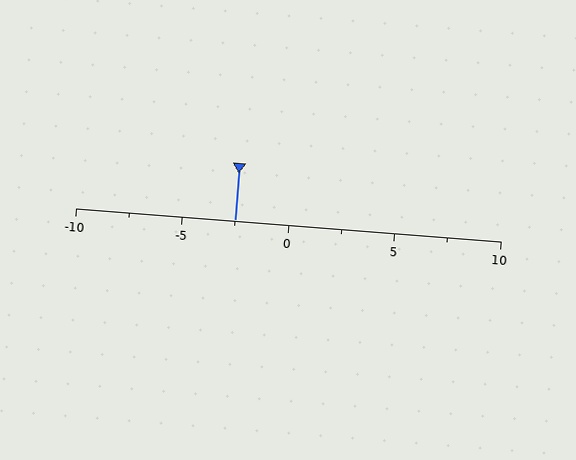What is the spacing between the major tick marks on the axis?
The major ticks are spaced 5 apart.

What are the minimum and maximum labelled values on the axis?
The axis runs from -10 to 10.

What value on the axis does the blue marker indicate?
The marker indicates approximately -2.5.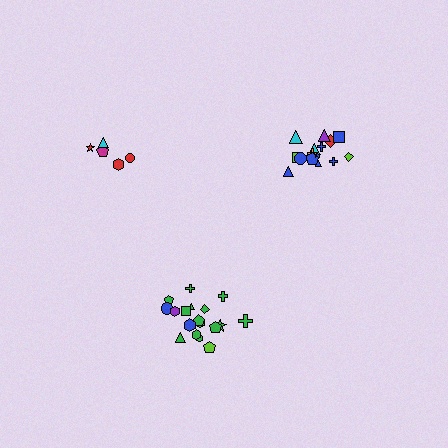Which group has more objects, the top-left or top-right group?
The top-right group.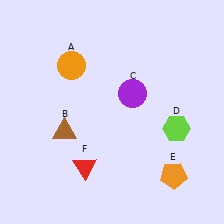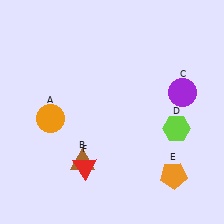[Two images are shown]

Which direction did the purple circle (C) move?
The purple circle (C) moved right.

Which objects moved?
The objects that moved are: the orange circle (A), the brown triangle (B), the purple circle (C).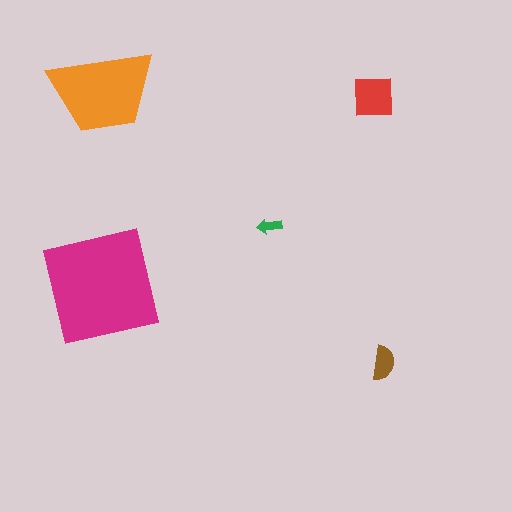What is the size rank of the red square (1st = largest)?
3rd.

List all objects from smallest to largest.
The green arrow, the brown semicircle, the red square, the orange trapezoid, the magenta square.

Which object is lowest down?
The brown semicircle is bottommost.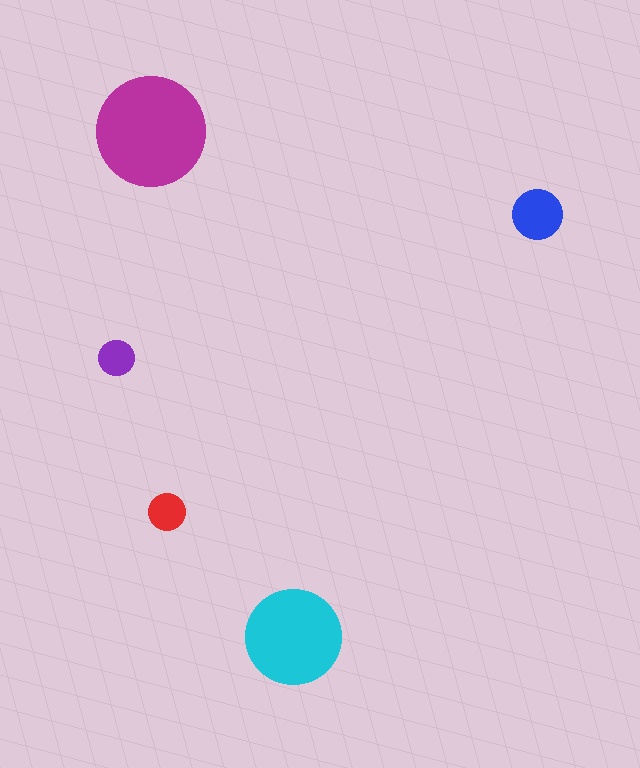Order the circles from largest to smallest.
the magenta one, the cyan one, the blue one, the red one, the purple one.